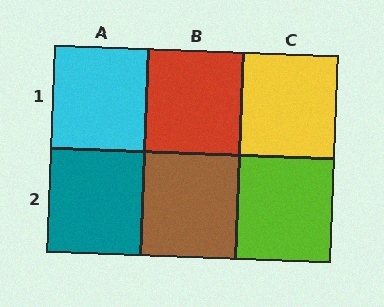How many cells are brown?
1 cell is brown.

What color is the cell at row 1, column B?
Red.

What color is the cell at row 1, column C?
Yellow.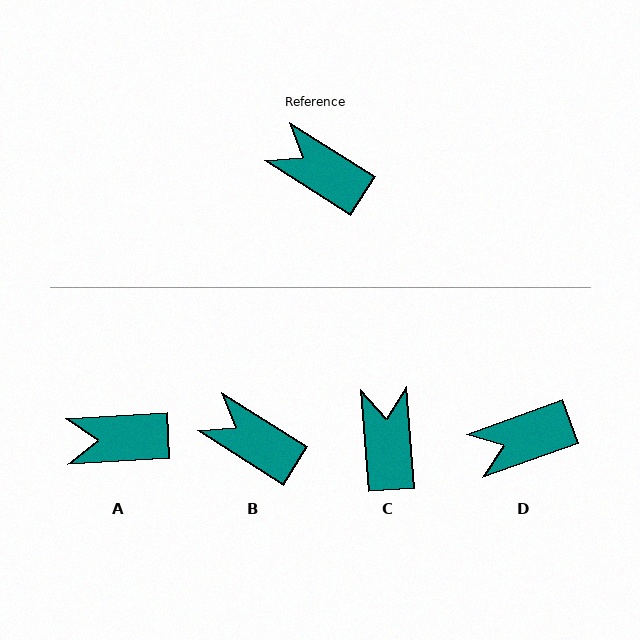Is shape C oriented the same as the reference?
No, it is off by about 54 degrees.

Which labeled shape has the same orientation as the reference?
B.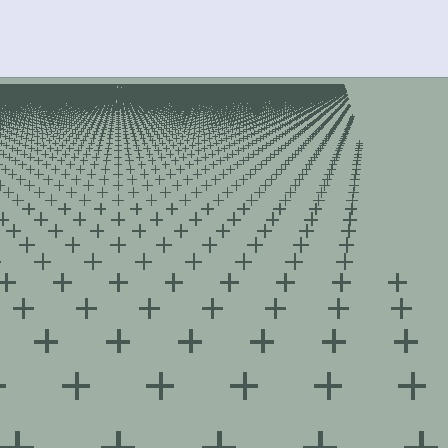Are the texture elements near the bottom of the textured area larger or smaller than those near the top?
Larger. Near the bottom, elements are closer to the viewer and appear at a bigger on-screen size.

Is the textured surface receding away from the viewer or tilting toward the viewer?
The surface is receding away from the viewer. Texture elements get smaller and denser toward the top.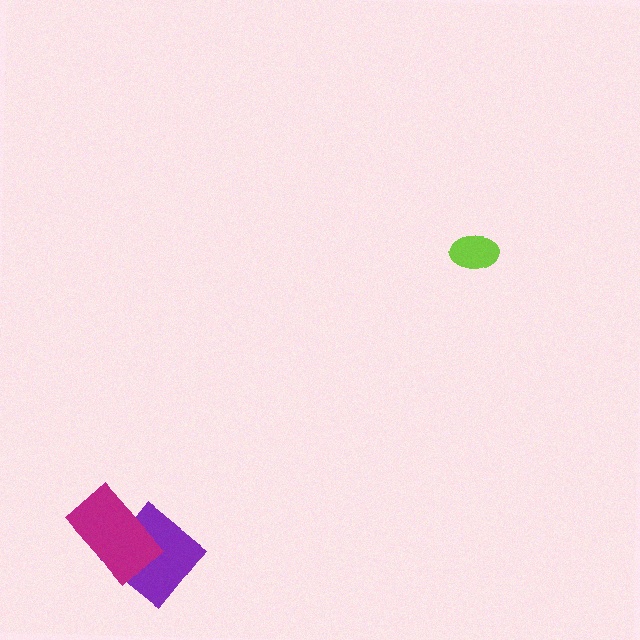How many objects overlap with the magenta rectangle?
1 object overlaps with the magenta rectangle.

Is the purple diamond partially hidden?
Yes, it is partially covered by another shape.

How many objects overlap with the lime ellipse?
0 objects overlap with the lime ellipse.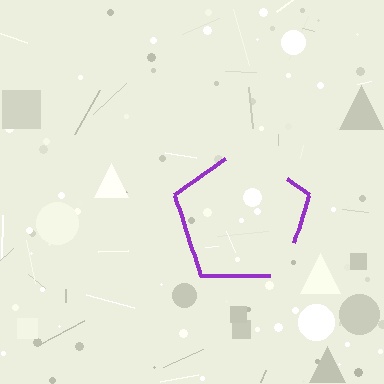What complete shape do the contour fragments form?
The contour fragments form a pentagon.